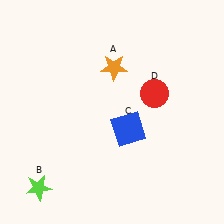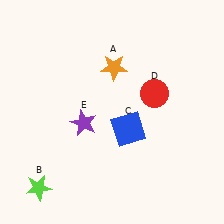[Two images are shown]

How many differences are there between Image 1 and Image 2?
There is 1 difference between the two images.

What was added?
A purple star (E) was added in Image 2.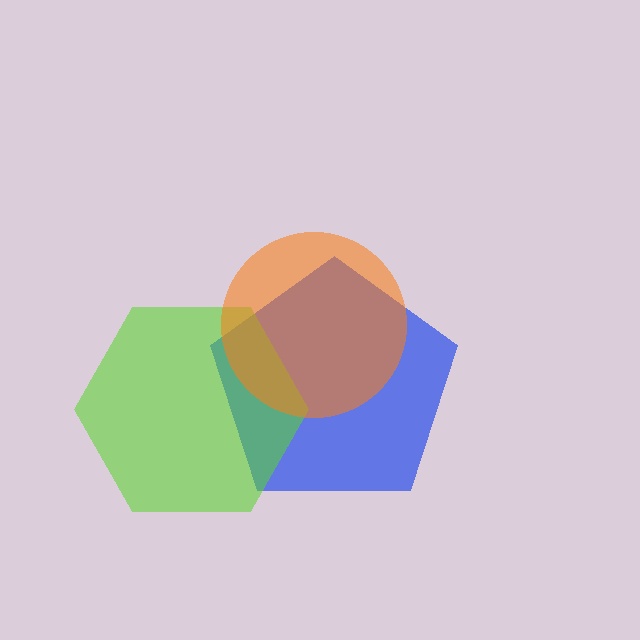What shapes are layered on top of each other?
The layered shapes are: a blue pentagon, a lime hexagon, an orange circle.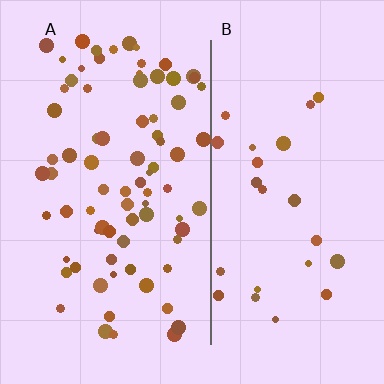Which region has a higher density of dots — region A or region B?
A (the left).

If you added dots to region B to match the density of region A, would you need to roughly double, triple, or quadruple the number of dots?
Approximately triple.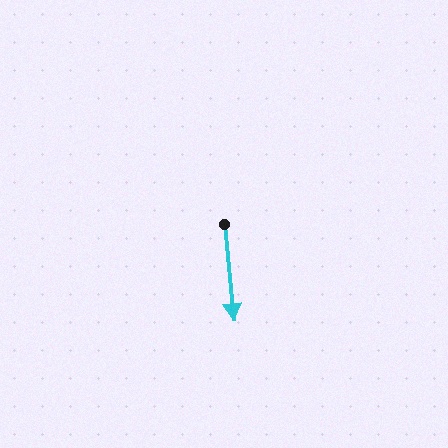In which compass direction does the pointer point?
South.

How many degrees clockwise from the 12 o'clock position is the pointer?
Approximately 174 degrees.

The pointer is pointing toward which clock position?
Roughly 6 o'clock.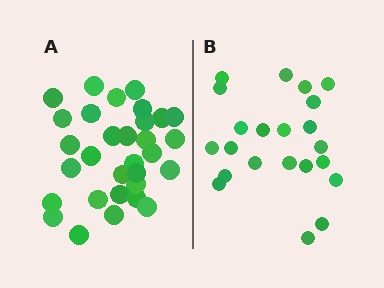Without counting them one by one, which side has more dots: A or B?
Region A (the left region) has more dots.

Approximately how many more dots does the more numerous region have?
Region A has roughly 8 or so more dots than region B.